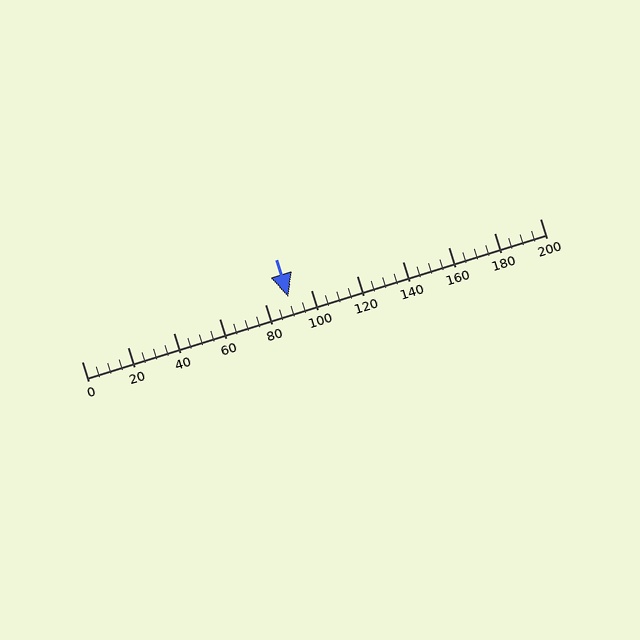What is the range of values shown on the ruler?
The ruler shows values from 0 to 200.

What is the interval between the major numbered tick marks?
The major tick marks are spaced 20 units apart.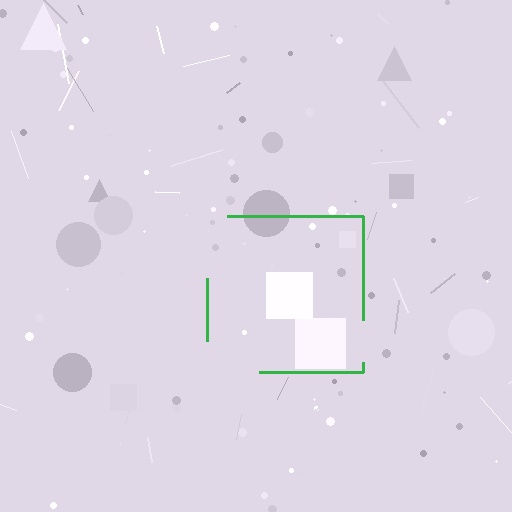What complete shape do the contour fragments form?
The contour fragments form a square.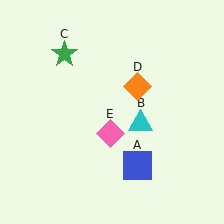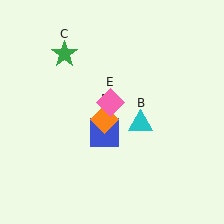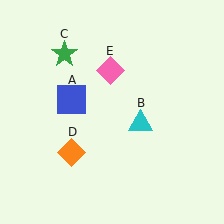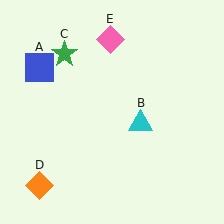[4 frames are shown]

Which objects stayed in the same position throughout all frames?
Cyan triangle (object B) and green star (object C) remained stationary.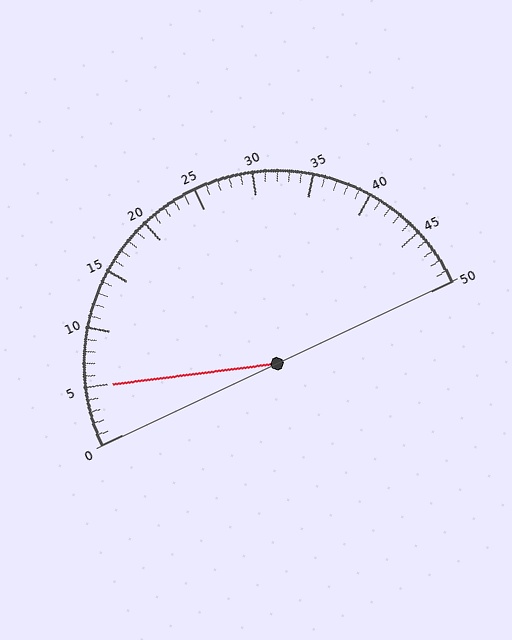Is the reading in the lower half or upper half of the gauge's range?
The reading is in the lower half of the range (0 to 50).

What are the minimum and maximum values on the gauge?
The gauge ranges from 0 to 50.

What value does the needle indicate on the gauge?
The needle indicates approximately 5.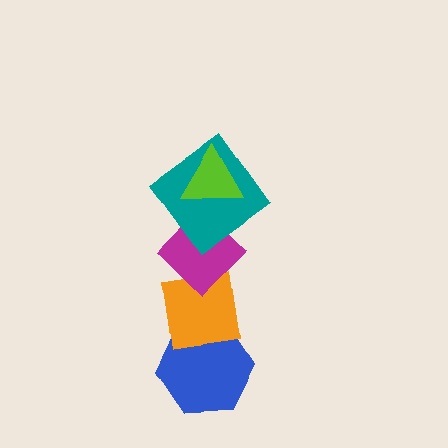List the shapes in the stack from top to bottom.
From top to bottom: the lime triangle, the teal diamond, the magenta diamond, the orange square, the blue hexagon.